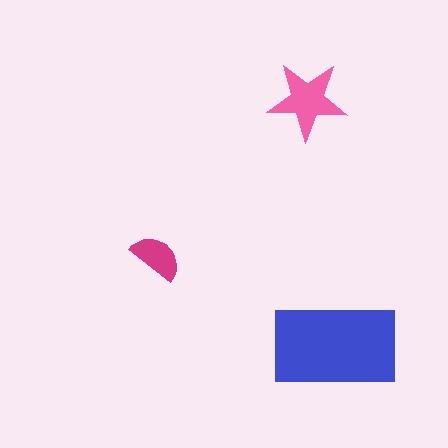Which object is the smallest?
The magenta semicircle.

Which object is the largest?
The blue rectangle.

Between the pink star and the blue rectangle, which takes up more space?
The blue rectangle.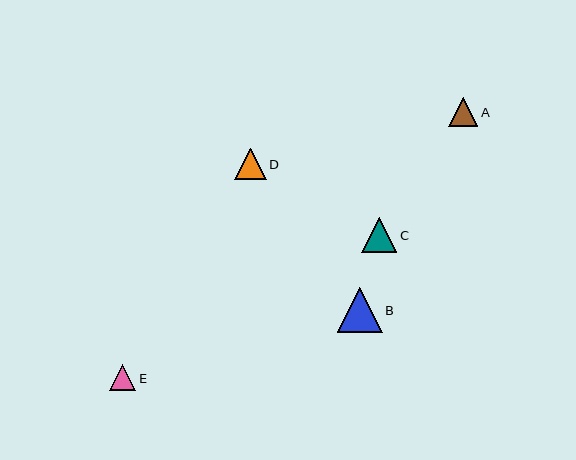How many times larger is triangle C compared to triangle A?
Triangle C is approximately 1.2 times the size of triangle A.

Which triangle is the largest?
Triangle B is the largest with a size of approximately 45 pixels.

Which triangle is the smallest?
Triangle E is the smallest with a size of approximately 27 pixels.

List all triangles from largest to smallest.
From largest to smallest: B, C, D, A, E.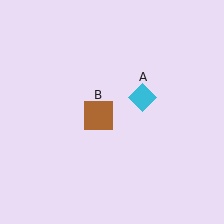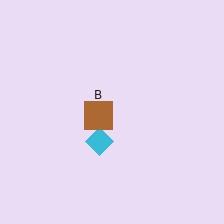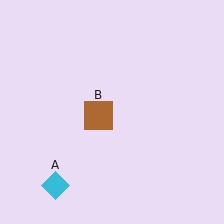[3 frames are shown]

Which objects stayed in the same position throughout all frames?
Brown square (object B) remained stationary.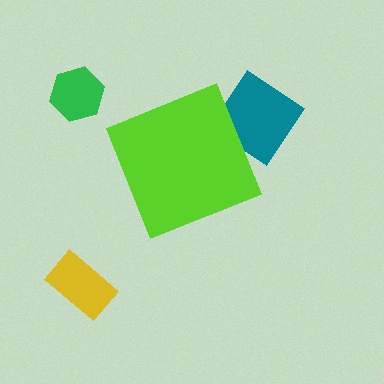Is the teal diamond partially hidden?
Yes, the teal diamond is partially hidden behind the lime diamond.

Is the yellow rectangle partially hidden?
No, the yellow rectangle is fully visible.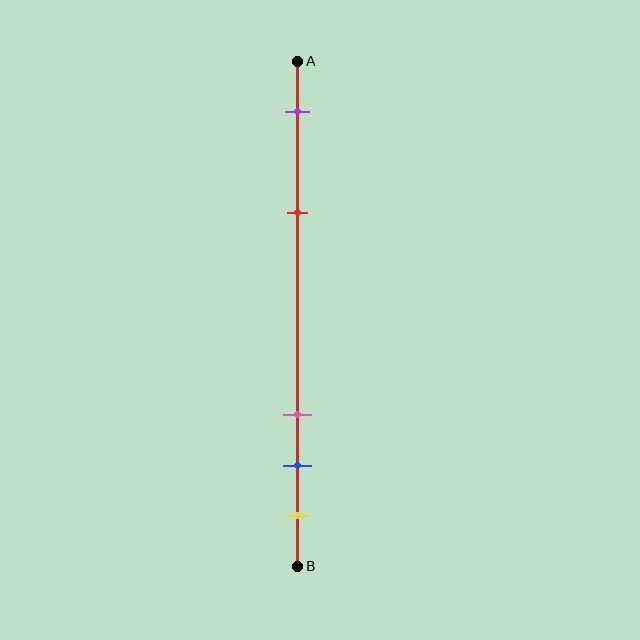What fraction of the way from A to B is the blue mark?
The blue mark is approximately 80% (0.8) of the way from A to B.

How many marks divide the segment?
There are 5 marks dividing the segment.